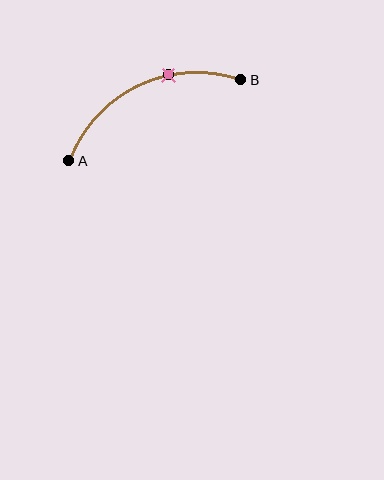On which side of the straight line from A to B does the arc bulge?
The arc bulges above the straight line connecting A and B.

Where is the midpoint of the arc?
The arc midpoint is the point on the curve farthest from the straight line joining A and B. It sits above that line.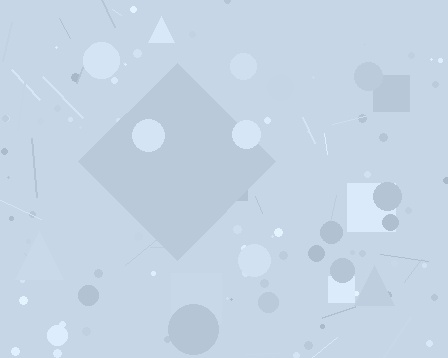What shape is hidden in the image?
A diamond is hidden in the image.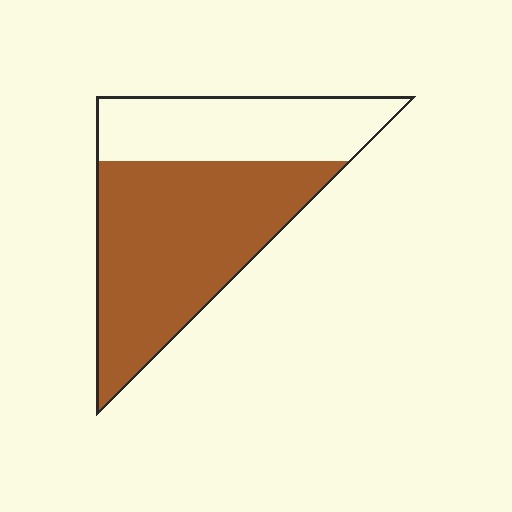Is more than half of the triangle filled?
Yes.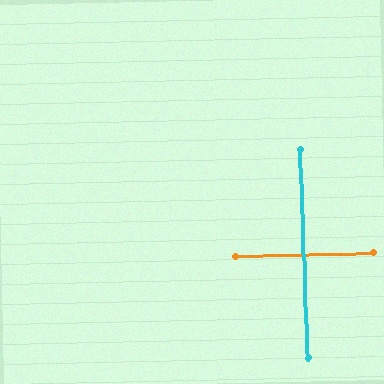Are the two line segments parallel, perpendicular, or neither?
Perpendicular — they meet at approximately 90°.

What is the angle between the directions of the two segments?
Approximately 90 degrees.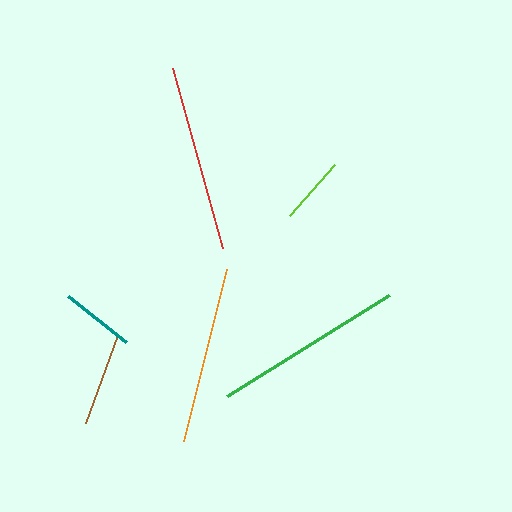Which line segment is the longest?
The green line is the longest at approximately 191 pixels.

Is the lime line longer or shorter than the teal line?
The teal line is longer than the lime line.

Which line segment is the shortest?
The lime line is the shortest at approximately 67 pixels.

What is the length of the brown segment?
The brown segment is approximately 94 pixels long.